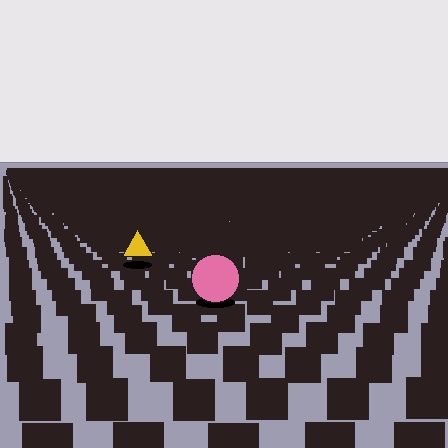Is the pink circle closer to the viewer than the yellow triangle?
Yes. The pink circle is closer — you can tell from the texture gradient: the ground texture is coarser near it.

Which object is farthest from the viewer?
The yellow triangle is farthest from the viewer. It appears smaller and the ground texture around it is denser.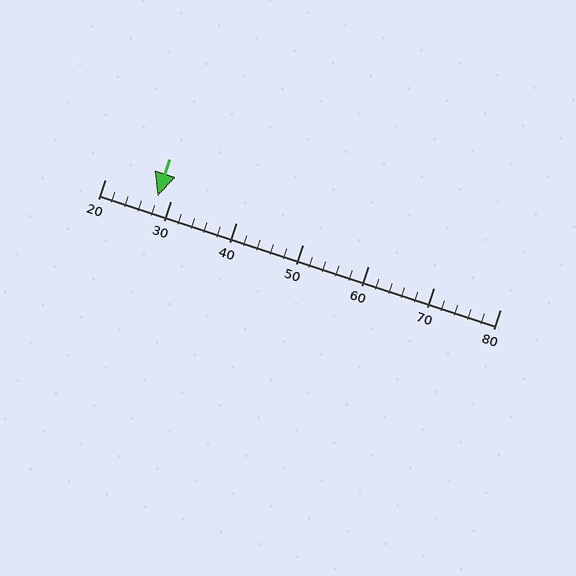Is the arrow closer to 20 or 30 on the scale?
The arrow is closer to 30.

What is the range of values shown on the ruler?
The ruler shows values from 20 to 80.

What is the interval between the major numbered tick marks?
The major tick marks are spaced 10 units apart.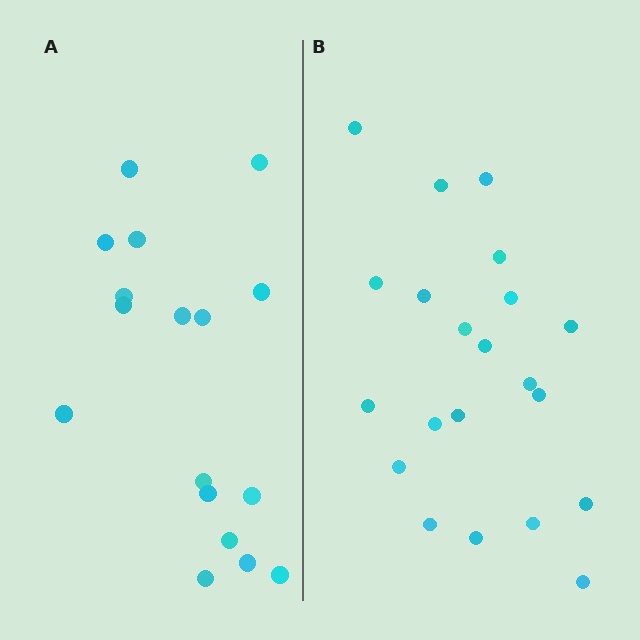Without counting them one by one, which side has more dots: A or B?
Region B (the right region) has more dots.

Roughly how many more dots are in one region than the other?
Region B has about 4 more dots than region A.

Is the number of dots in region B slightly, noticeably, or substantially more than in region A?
Region B has only slightly more — the two regions are fairly close. The ratio is roughly 1.2 to 1.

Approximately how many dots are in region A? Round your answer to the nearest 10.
About 20 dots. (The exact count is 17, which rounds to 20.)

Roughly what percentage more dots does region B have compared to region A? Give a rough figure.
About 25% more.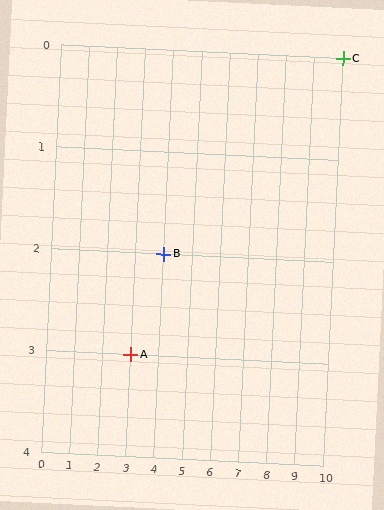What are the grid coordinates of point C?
Point C is at grid coordinates (10, 0).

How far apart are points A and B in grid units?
Points A and B are 1 column and 1 row apart (about 1.4 grid units diagonally).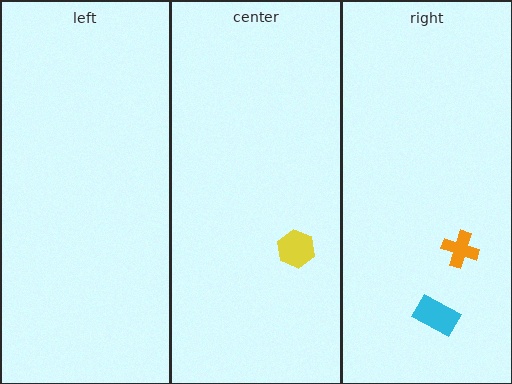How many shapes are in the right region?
2.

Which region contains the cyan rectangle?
The right region.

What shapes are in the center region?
The yellow hexagon.